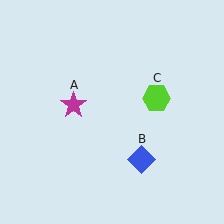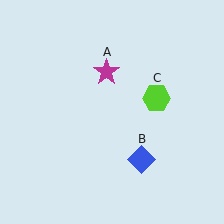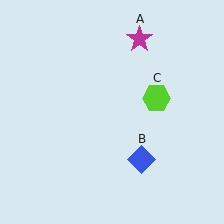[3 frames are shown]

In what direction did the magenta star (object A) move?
The magenta star (object A) moved up and to the right.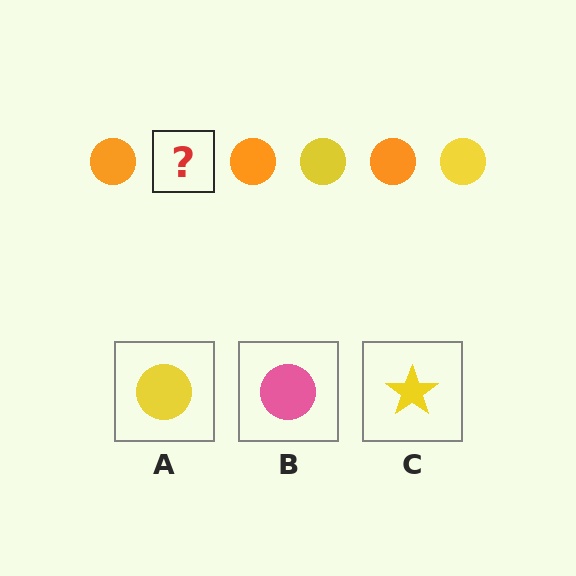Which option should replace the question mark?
Option A.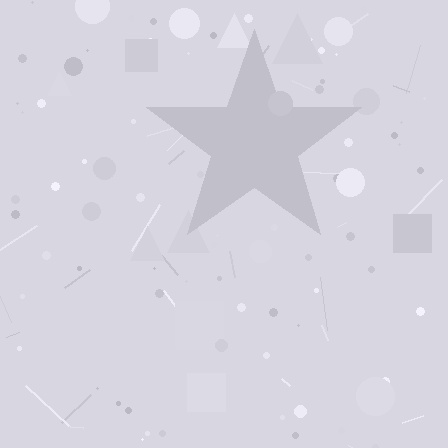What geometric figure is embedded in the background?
A star is embedded in the background.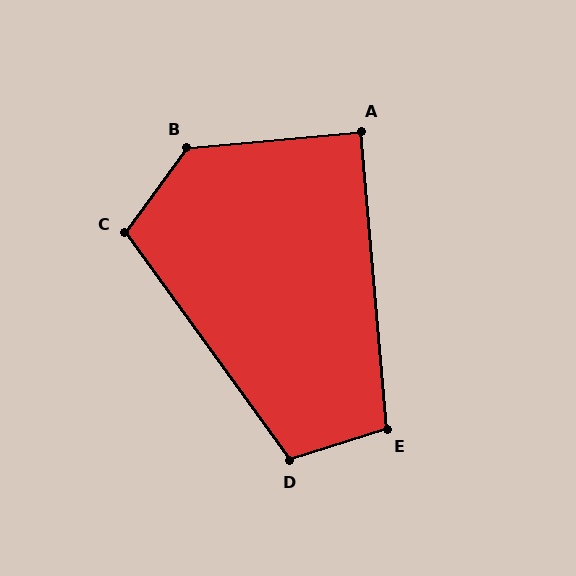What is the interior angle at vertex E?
Approximately 103 degrees (obtuse).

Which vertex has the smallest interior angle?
A, at approximately 90 degrees.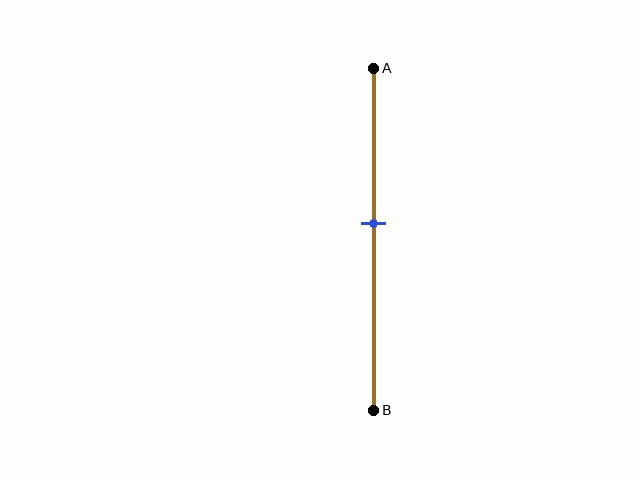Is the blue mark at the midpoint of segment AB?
No, the mark is at about 45% from A, not at the 50% midpoint.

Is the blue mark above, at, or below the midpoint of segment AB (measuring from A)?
The blue mark is above the midpoint of segment AB.